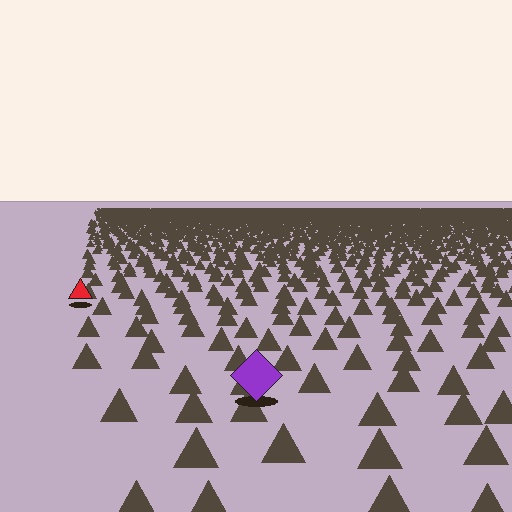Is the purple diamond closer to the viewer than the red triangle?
Yes. The purple diamond is closer — you can tell from the texture gradient: the ground texture is coarser near it.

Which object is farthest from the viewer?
The red triangle is farthest from the viewer. It appears smaller and the ground texture around it is denser.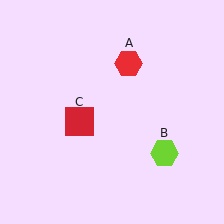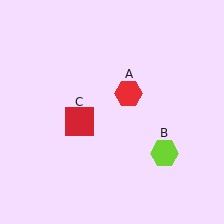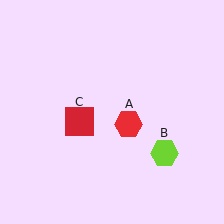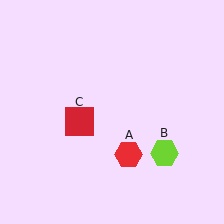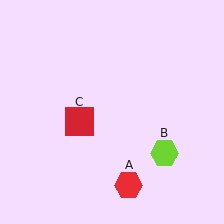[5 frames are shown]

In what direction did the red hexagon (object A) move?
The red hexagon (object A) moved down.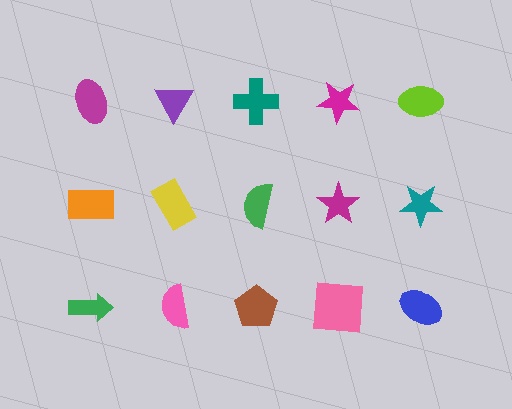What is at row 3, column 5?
A blue ellipse.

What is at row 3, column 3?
A brown pentagon.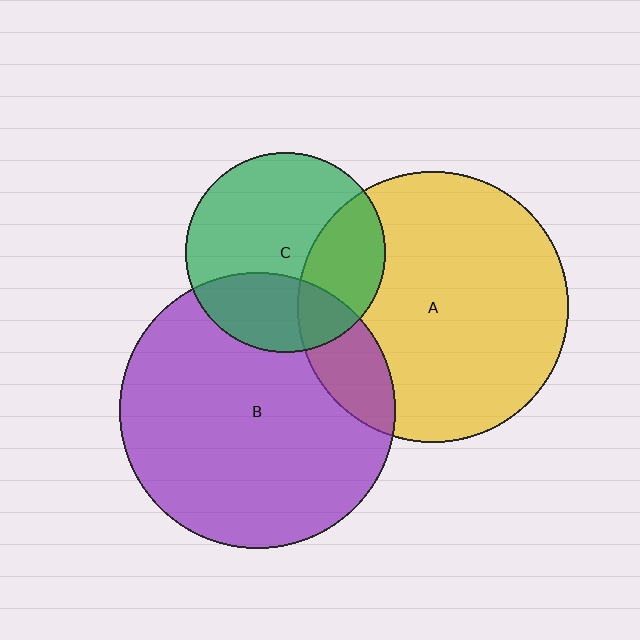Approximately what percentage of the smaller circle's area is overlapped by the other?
Approximately 15%.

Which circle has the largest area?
Circle B (purple).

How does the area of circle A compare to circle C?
Approximately 1.8 times.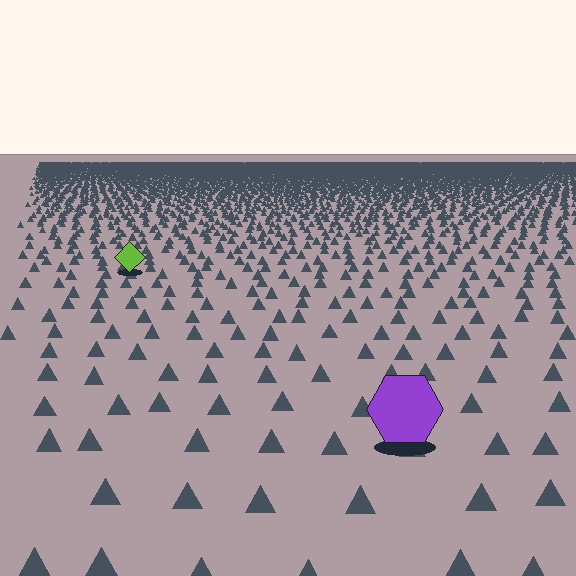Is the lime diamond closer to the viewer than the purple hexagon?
No. The purple hexagon is closer — you can tell from the texture gradient: the ground texture is coarser near it.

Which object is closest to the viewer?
The purple hexagon is closest. The texture marks near it are larger and more spread out.